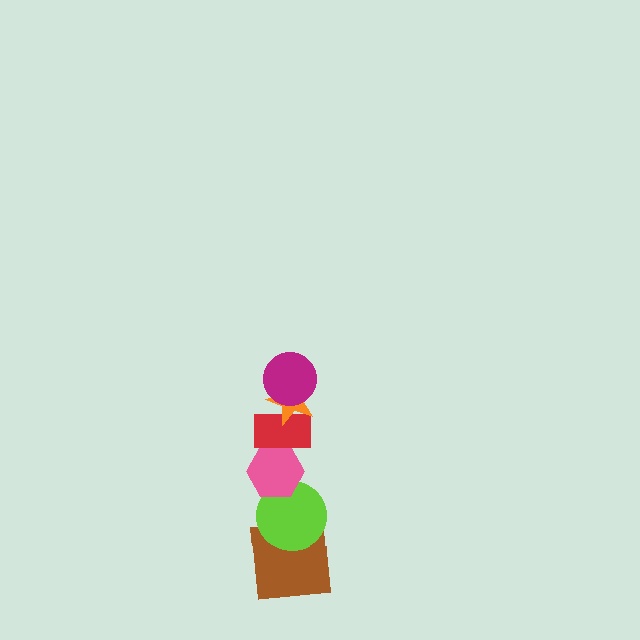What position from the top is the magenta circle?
The magenta circle is 1st from the top.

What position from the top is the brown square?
The brown square is 6th from the top.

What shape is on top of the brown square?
The lime circle is on top of the brown square.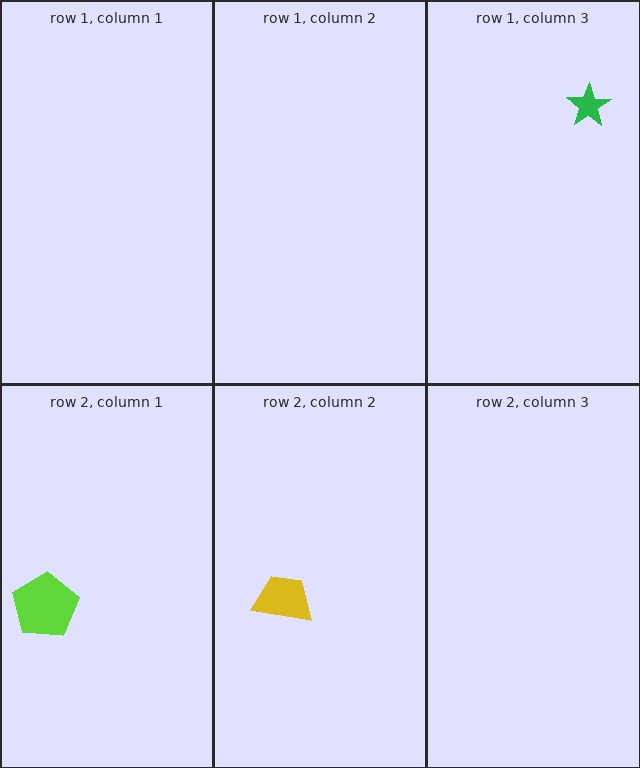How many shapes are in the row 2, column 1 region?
1.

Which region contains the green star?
The row 1, column 3 region.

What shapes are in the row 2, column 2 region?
The yellow trapezoid.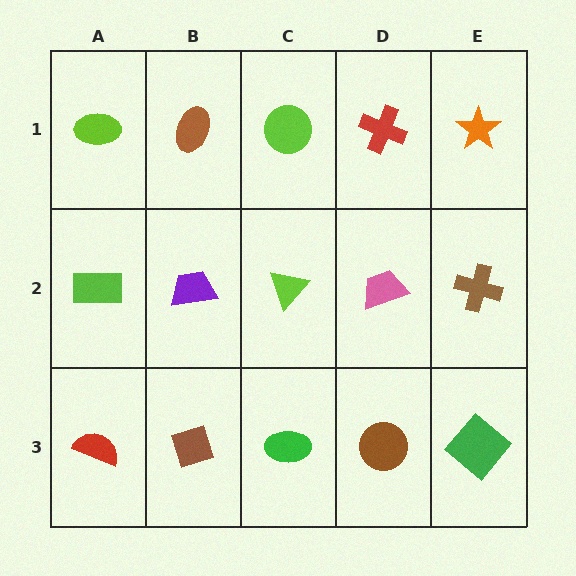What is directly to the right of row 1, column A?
A brown ellipse.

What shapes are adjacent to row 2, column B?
A brown ellipse (row 1, column B), a brown diamond (row 3, column B), a lime rectangle (row 2, column A), a lime triangle (row 2, column C).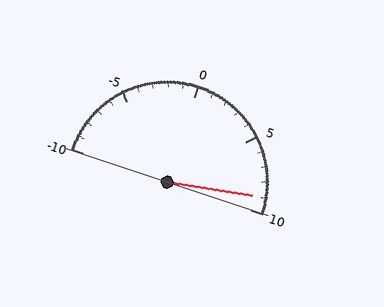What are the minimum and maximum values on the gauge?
The gauge ranges from -10 to 10.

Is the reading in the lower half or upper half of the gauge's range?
The reading is in the upper half of the range (-10 to 10).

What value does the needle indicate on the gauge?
The needle indicates approximately 9.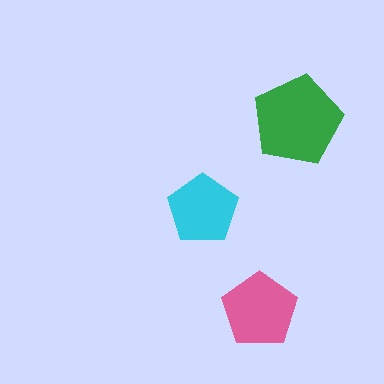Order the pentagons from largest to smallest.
the green one, the pink one, the cyan one.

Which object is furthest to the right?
The green pentagon is rightmost.